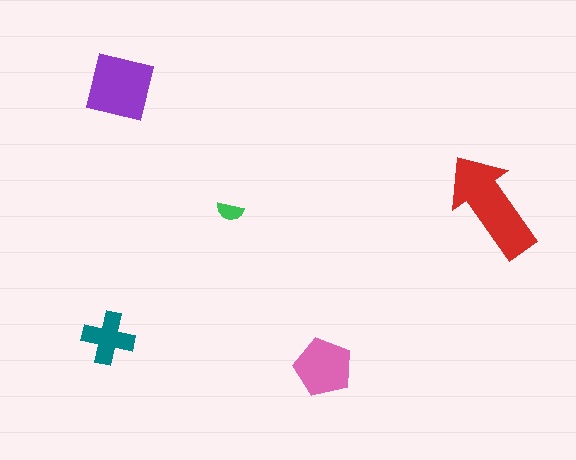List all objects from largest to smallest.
The red arrow, the purple square, the pink pentagon, the teal cross, the green semicircle.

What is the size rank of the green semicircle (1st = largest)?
5th.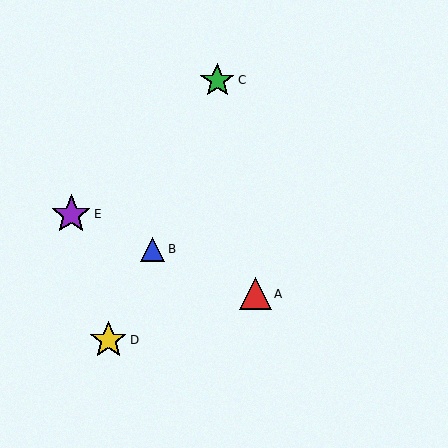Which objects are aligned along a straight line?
Objects A, B, E are aligned along a straight line.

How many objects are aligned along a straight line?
3 objects (A, B, E) are aligned along a straight line.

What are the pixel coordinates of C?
Object C is at (217, 80).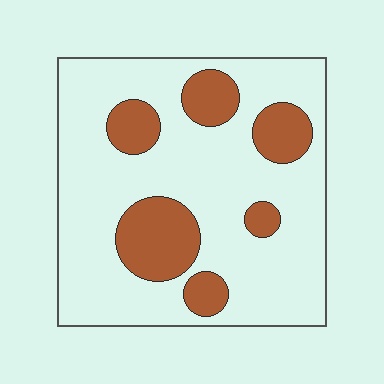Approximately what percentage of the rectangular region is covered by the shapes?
Approximately 25%.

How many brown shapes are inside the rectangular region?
6.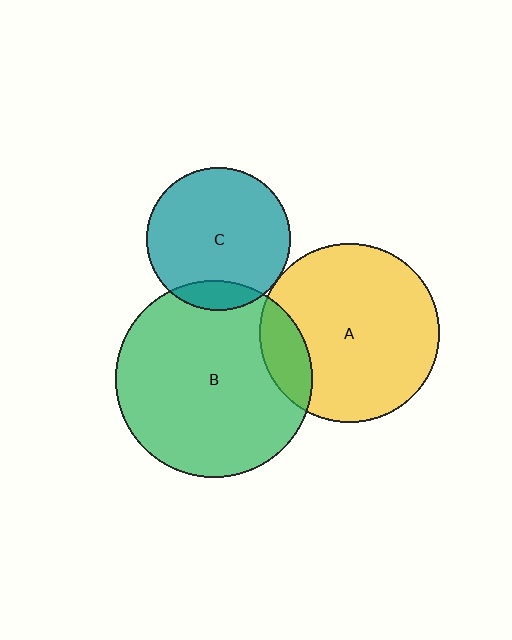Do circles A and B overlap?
Yes.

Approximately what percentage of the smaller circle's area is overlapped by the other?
Approximately 15%.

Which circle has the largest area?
Circle B (green).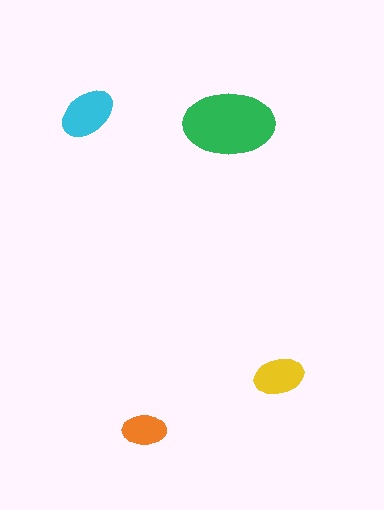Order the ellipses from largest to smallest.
the green one, the cyan one, the yellow one, the orange one.